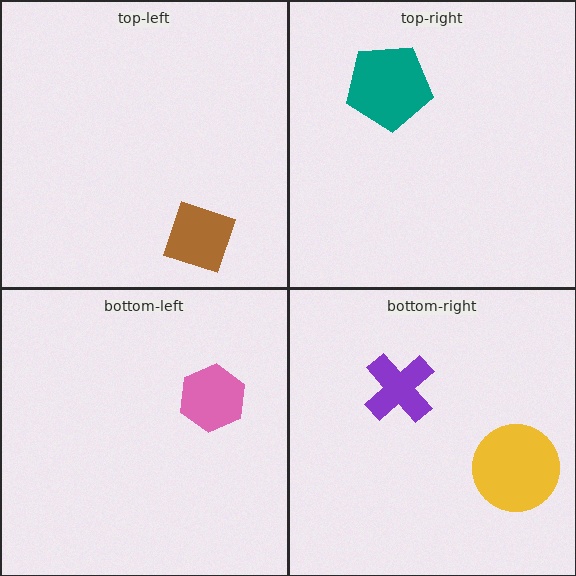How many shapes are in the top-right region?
1.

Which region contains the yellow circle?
The bottom-right region.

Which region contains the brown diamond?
The top-left region.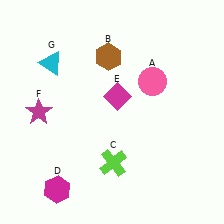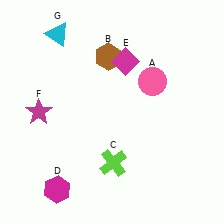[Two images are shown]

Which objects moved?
The objects that moved are: the magenta diamond (E), the cyan triangle (G).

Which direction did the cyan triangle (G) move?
The cyan triangle (G) moved up.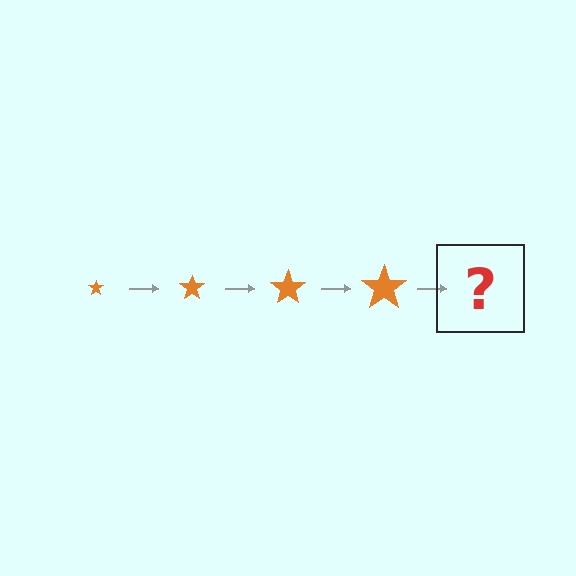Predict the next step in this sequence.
The next step is an orange star, larger than the previous one.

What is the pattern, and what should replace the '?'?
The pattern is that the star gets progressively larger each step. The '?' should be an orange star, larger than the previous one.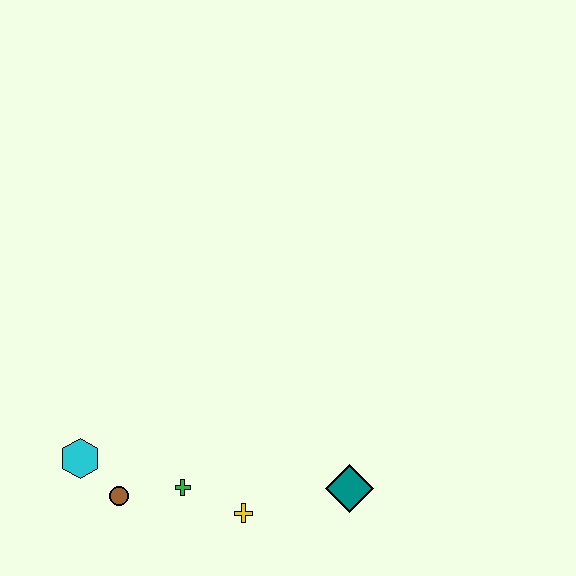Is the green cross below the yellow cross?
No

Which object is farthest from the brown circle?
The teal diamond is farthest from the brown circle.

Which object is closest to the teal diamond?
The yellow cross is closest to the teal diamond.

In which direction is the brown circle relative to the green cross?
The brown circle is to the left of the green cross.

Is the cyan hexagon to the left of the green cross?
Yes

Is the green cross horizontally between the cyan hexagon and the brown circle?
No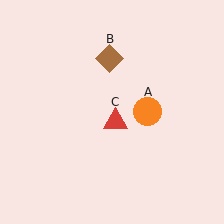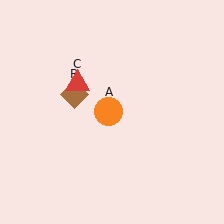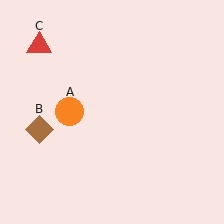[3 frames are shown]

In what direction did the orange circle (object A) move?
The orange circle (object A) moved left.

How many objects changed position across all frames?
3 objects changed position: orange circle (object A), brown diamond (object B), red triangle (object C).